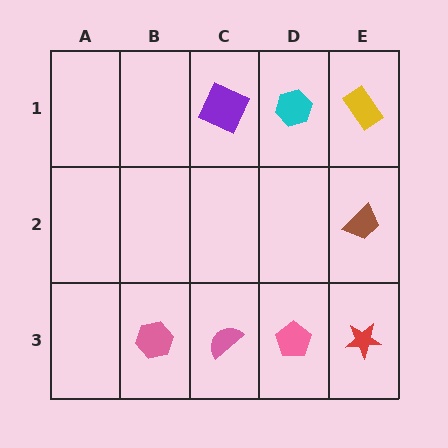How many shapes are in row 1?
3 shapes.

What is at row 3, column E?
A red star.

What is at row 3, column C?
A pink semicircle.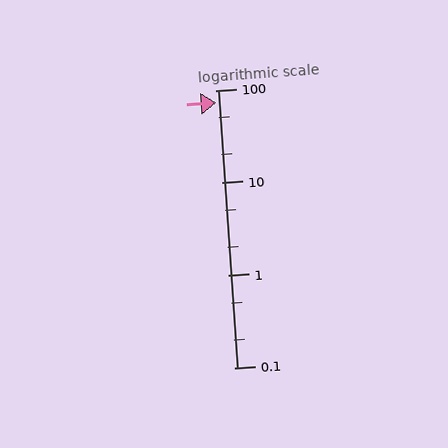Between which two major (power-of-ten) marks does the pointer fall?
The pointer is between 10 and 100.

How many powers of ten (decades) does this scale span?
The scale spans 3 decades, from 0.1 to 100.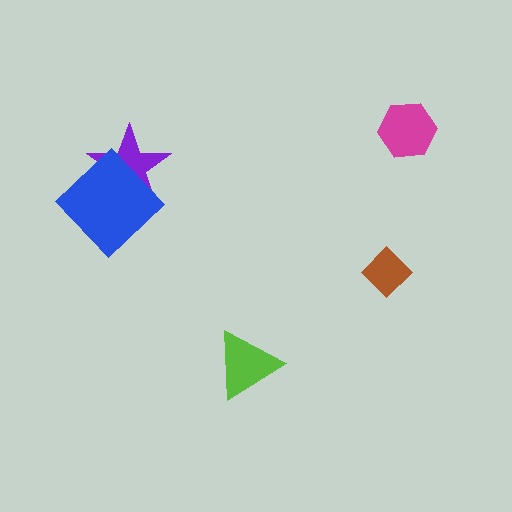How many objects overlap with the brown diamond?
0 objects overlap with the brown diamond.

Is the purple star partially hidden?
Yes, it is partially covered by another shape.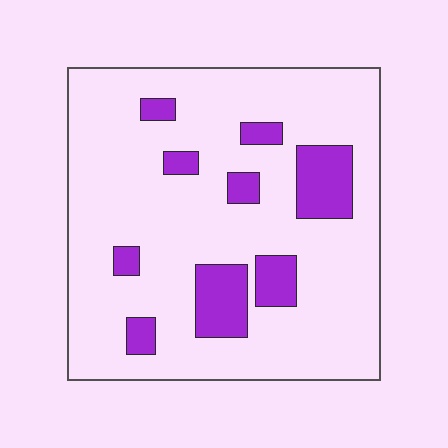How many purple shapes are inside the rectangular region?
9.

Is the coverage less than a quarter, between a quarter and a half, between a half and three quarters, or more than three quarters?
Less than a quarter.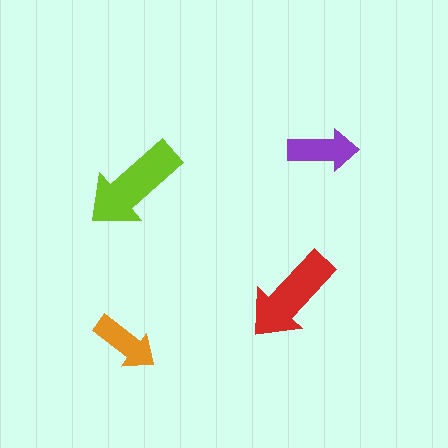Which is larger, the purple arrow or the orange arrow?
The purple one.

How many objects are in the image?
There are 4 objects in the image.